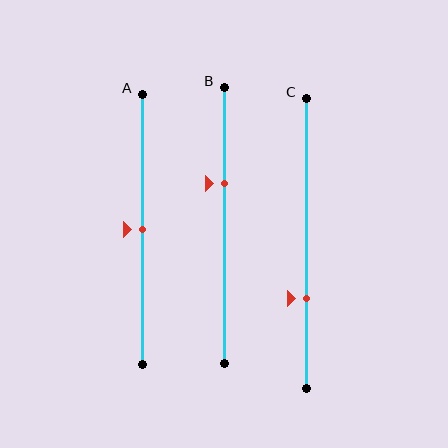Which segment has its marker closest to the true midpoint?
Segment A has its marker closest to the true midpoint.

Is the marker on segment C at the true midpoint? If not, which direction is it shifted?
No, the marker on segment C is shifted downward by about 19% of the segment length.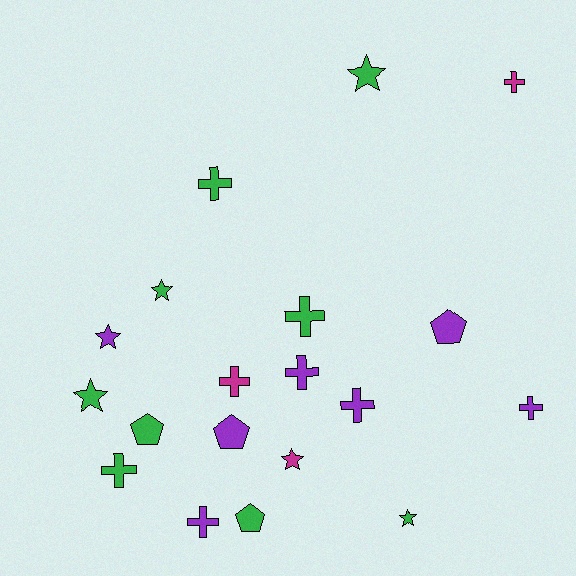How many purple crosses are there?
There are 4 purple crosses.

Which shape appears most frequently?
Cross, with 9 objects.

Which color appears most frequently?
Green, with 9 objects.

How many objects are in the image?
There are 19 objects.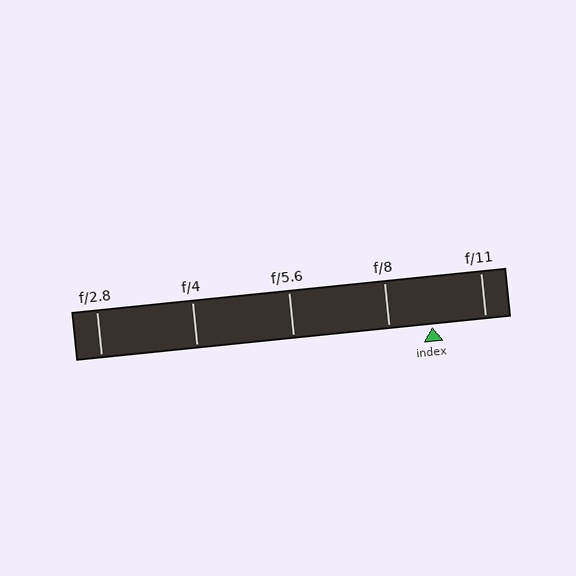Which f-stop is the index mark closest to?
The index mark is closest to f/8.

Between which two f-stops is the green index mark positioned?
The index mark is between f/8 and f/11.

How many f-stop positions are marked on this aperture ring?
There are 5 f-stop positions marked.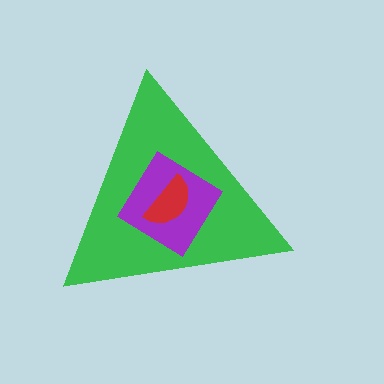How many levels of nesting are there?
3.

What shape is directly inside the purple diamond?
The red semicircle.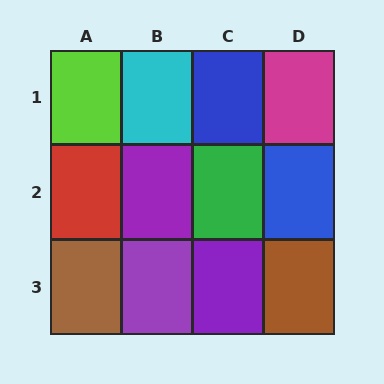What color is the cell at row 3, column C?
Purple.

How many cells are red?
1 cell is red.